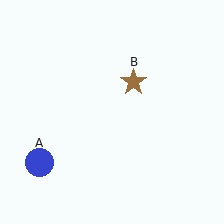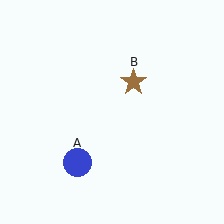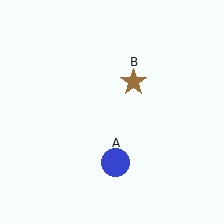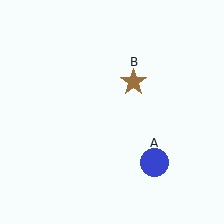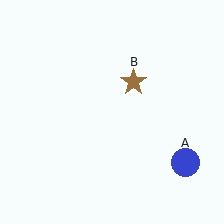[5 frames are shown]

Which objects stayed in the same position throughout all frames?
Brown star (object B) remained stationary.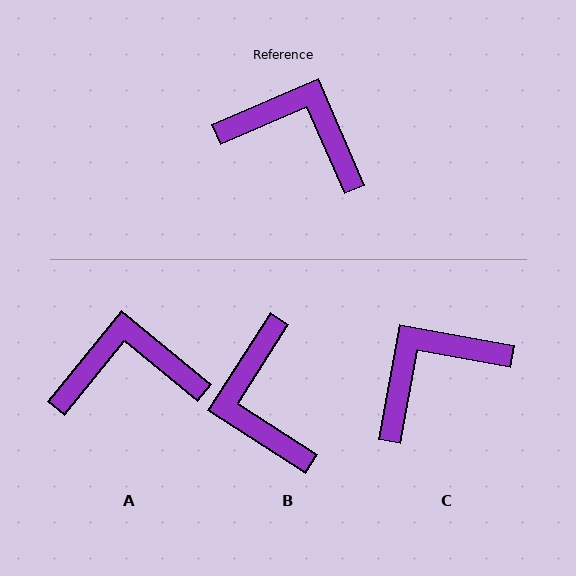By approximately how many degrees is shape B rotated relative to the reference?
Approximately 124 degrees counter-clockwise.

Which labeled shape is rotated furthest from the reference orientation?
B, about 124 degrees away.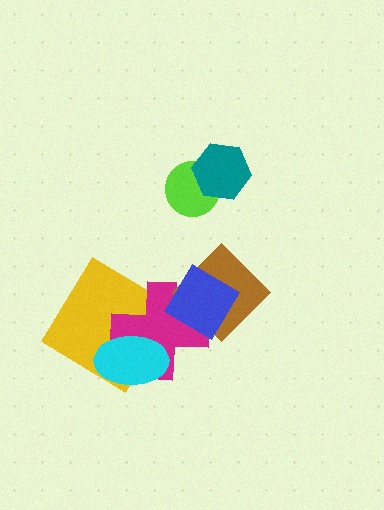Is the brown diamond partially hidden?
Yes, it is partially covered by another shape.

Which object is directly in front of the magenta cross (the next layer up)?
The brown diamond is directly in front of the magenta cross.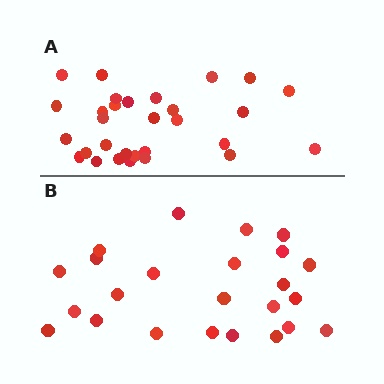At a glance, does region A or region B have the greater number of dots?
Region A (the top region) has more dots.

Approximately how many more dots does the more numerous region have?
Region A has about 6 more dots than region B.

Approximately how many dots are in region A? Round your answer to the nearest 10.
About 30 dots.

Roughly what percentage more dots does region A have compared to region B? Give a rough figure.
About 25% more.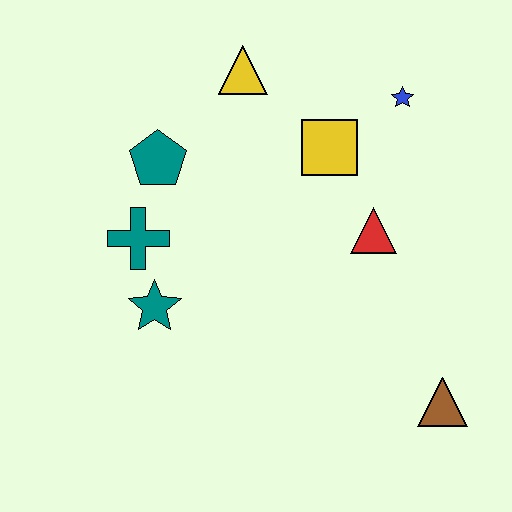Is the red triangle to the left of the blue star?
Yes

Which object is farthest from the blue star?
The teal star is farthest from the blue star.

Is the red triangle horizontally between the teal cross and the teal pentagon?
No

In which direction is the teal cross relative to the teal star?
The teal cross is above the teal star.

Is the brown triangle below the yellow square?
Yes